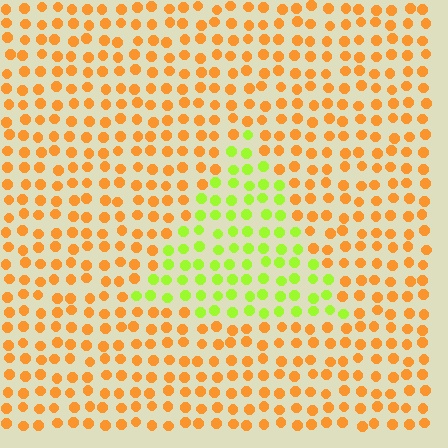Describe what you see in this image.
The image is filled with small orange elements in a uniform arrangement. A triangle-shaped region is visible where the elements are tinted to a slightly different hue, forming a subtle color boundary.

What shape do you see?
I see a triangle.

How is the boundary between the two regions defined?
The boundary is defined purely by a slight shift in hue (about 57 degrees). Spacing, size, and orientation are identical on both sides.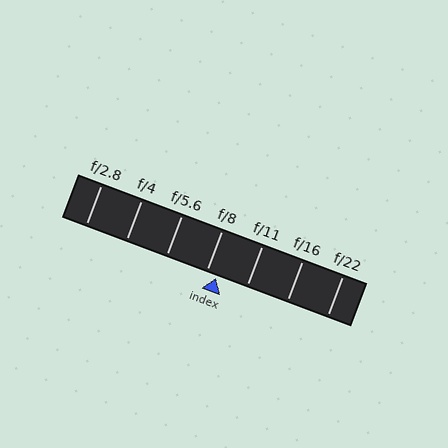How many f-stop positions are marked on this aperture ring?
There are 7 f-stop positions marked.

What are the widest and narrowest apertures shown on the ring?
The widest aperture shown is f/2.8 and the narrowest is f/22.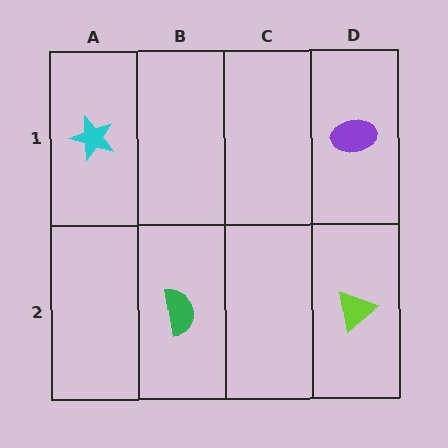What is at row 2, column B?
A green semicircle.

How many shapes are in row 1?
2 shapes.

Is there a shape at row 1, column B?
No, that cell is empty.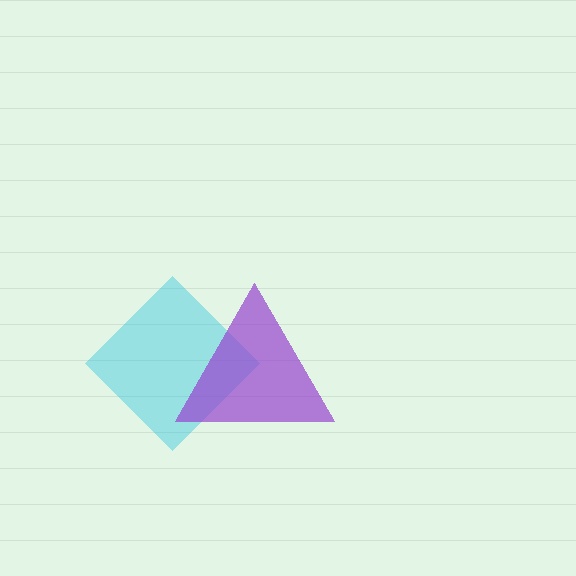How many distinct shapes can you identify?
There are 2 distinct shapes: a cyan diamond, a purple triangle.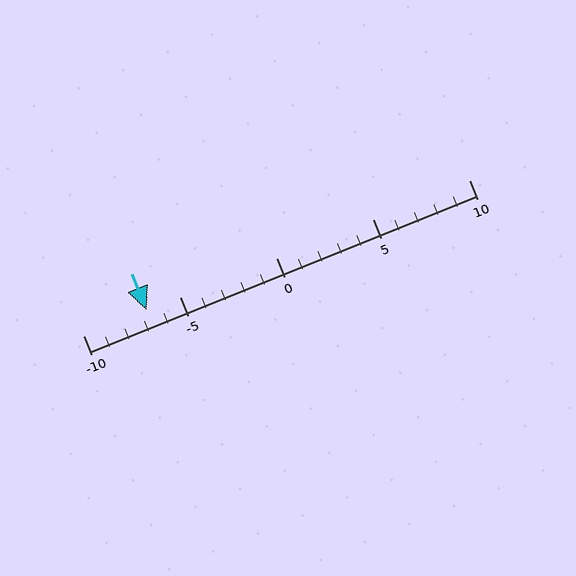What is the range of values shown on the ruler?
The ruler shows values from -10 to 10.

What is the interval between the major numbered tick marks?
The major tick marks are spaced 5 units apart.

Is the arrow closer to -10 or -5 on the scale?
The arrow is closer to -5.